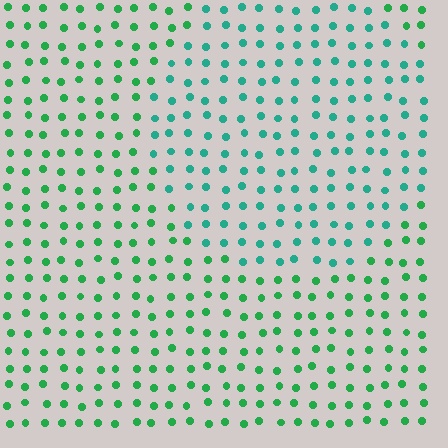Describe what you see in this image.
The image is filled with small green elements in a uniform arrangement. A circle-shaped region is visible where the elements are tinted to a slightly different hue, forming a subtle color boundary.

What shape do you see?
I see a circle.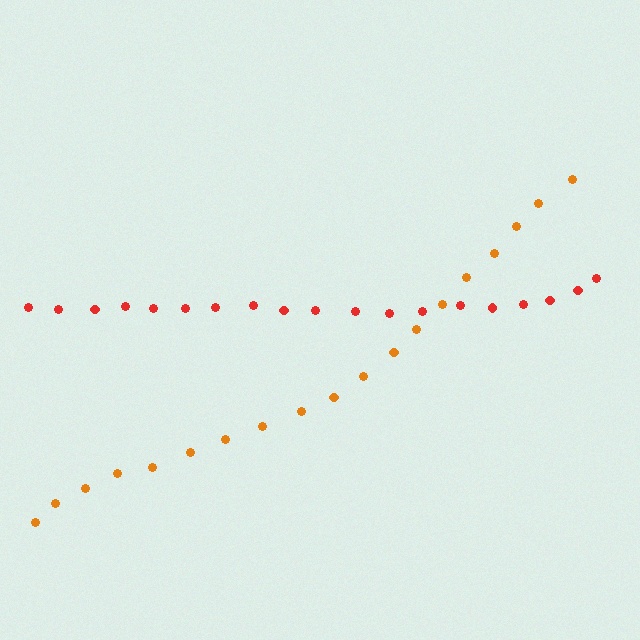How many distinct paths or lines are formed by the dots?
There are 2 distinct paths.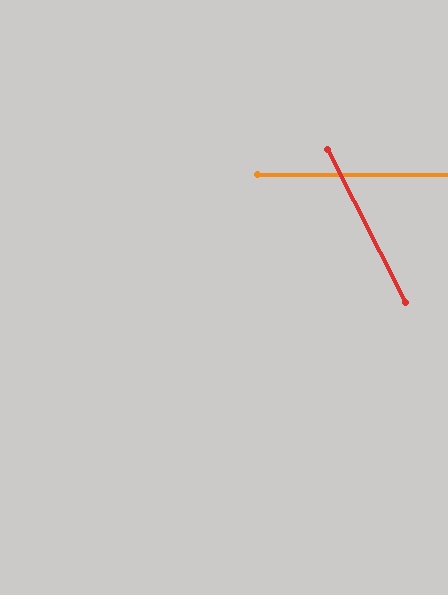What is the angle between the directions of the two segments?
Approximately 63 degrees.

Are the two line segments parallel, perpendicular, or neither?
Neither parallel nor perpendicular — they differ by about 63°.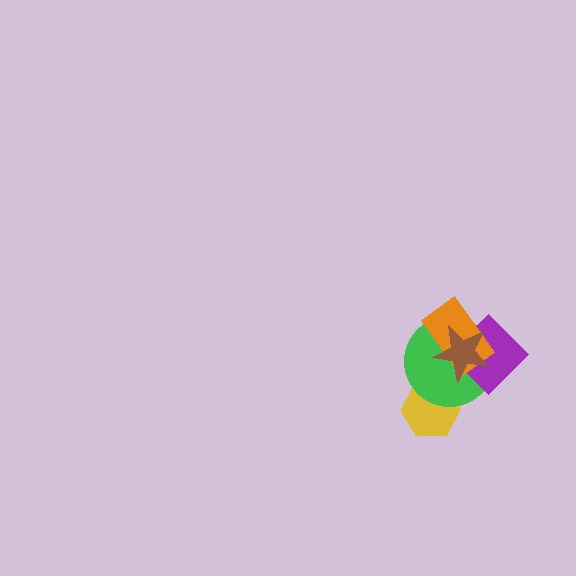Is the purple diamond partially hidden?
Yes, it is partially covered by another shape.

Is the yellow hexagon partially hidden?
Yes, it is partially covered by another shape.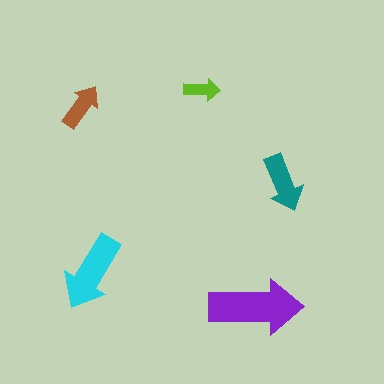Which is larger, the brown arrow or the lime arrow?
The brown one.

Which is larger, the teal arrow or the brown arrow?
The teal one.